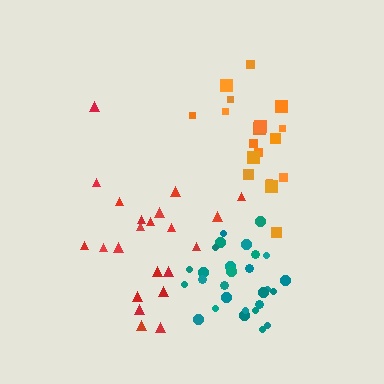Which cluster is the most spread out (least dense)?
Red.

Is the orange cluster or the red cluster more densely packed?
Orange.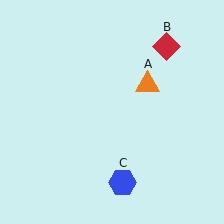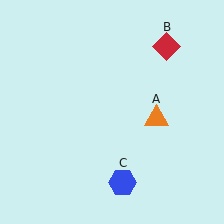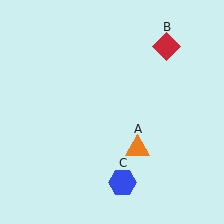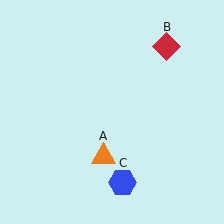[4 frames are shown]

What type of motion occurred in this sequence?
The orange triangle (object A) rotated clockwise around the center of the scene.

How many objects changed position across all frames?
1 object changed position: orange triangle (object A).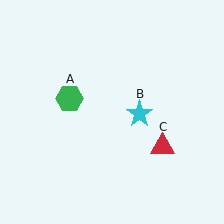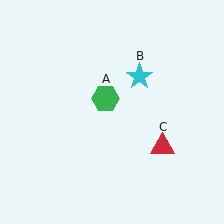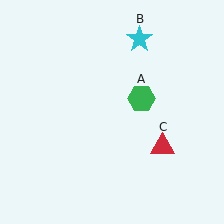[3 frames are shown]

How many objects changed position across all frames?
2 objects changed position: green hexagon (object A), cyan star (object B).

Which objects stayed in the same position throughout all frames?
Red triangle (object C) remained stationary.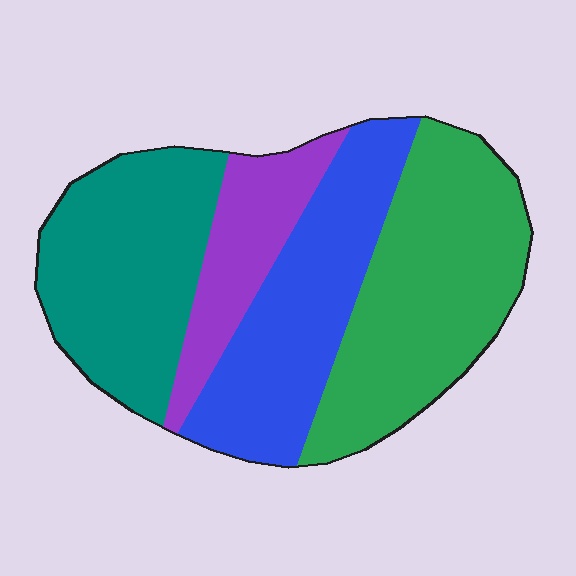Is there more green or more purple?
Green.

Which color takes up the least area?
Purple, at roughly 15%.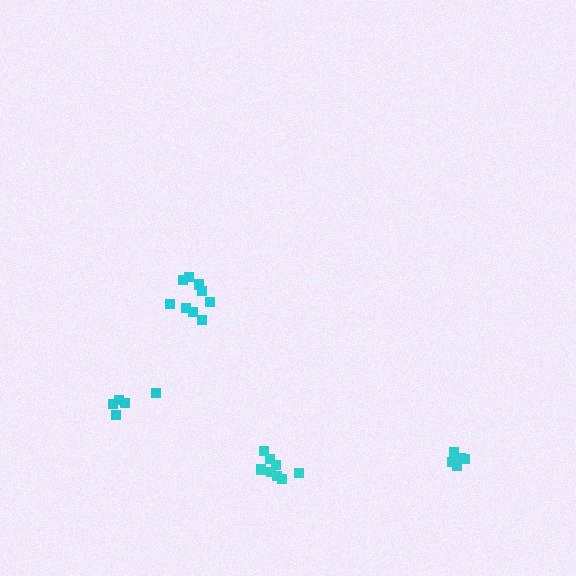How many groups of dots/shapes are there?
There are 4 groups.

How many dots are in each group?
Group 1: 10 dots, Group 2: 5 dots, Group 3: 9 dots, Group 4: 5 dots (29 total).